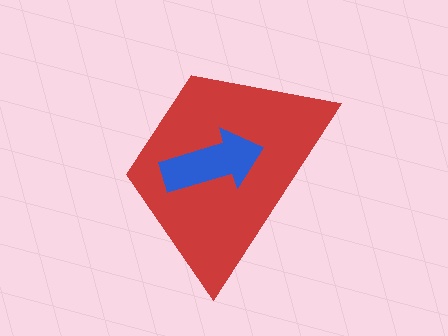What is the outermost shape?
The red trapezoid.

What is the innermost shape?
The blue arrow.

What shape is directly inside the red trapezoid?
The blue arrow.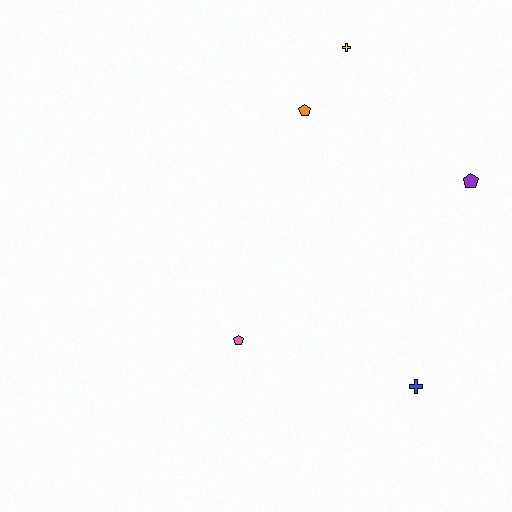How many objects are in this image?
There are 5 objects.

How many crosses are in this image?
There are 2 crosses.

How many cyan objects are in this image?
There are no cyan objects.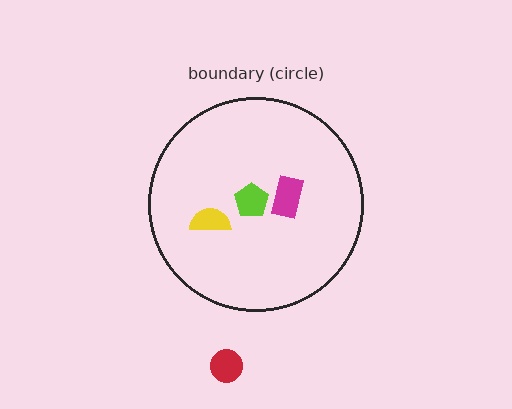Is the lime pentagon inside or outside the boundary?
Inside.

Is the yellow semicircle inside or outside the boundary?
Inside.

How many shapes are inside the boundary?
3 inside, 1 outside.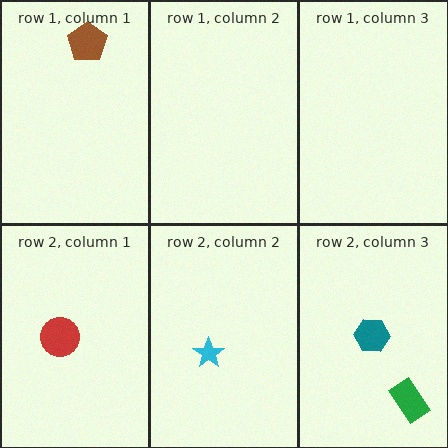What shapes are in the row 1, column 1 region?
The brown pentagon.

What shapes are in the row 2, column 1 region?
The red circle.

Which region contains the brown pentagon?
The row 1, column 1 region.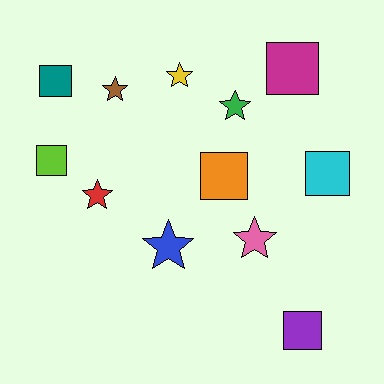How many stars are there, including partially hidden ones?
There are 6 stars.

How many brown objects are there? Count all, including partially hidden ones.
There is 1 brown object.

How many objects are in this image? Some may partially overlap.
There are 12 objects.